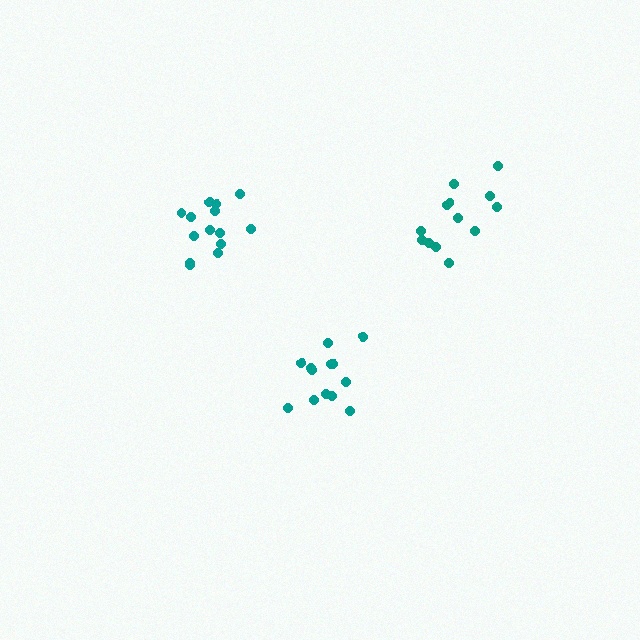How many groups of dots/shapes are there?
There are 3 groups.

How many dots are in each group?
Group 1: 13 dots, Group 2: 14 dots, Group 3: 13 dots (40 total).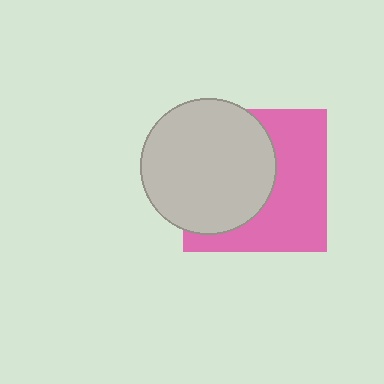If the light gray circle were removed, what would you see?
You would see the complete pink square.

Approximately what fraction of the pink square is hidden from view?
Roughly 50% of the pink square is hidden behind the light gray circle.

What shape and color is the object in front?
The object in front is a light gray circle.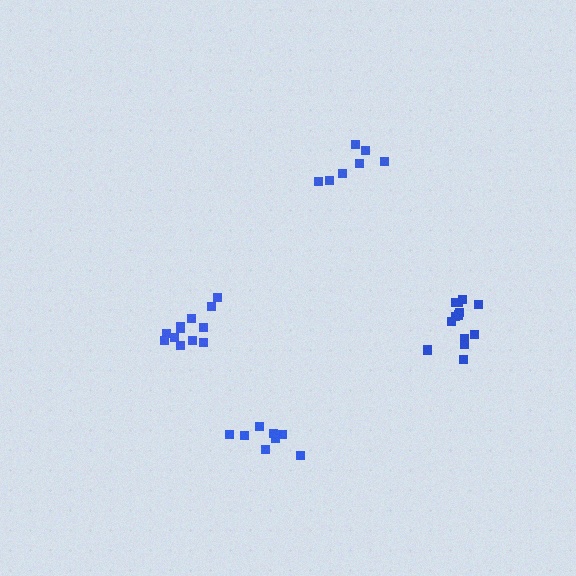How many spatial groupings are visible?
There are 4 spatial groupings.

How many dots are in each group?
Group 1: 8 dots, Group 2: 7 dots, Group 3: 12 dots, Group 4: 13 dots (40 total).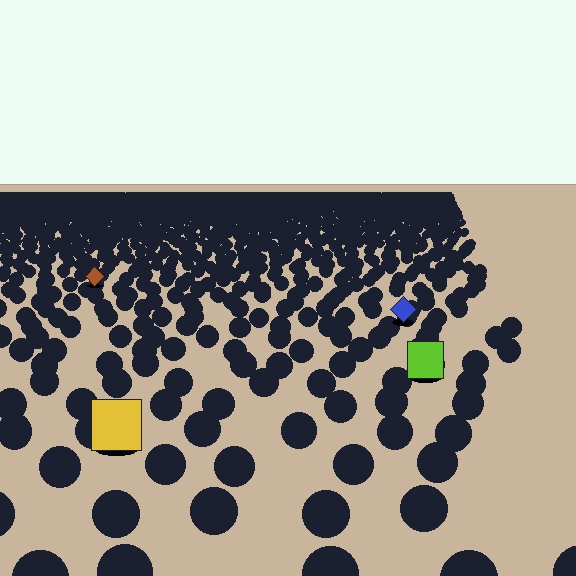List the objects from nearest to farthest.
From nearest to farthest: the yellow square, the lime square, the blue diamond, the brown diamond.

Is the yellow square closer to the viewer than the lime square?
Yes. The yellow square is closer — you can tell from the texture gradient: the ground texture is coarser near it.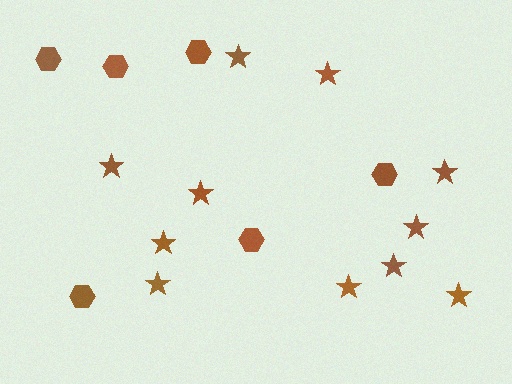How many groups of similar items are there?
There are 2 groups: one group of hexagons (6) and one group of stars (11).